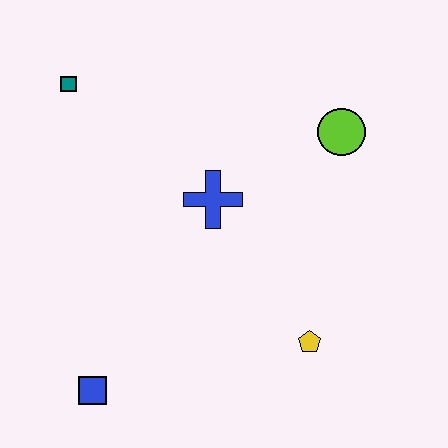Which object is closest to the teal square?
The blue cross is closest to the teal square.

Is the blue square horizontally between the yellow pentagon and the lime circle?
No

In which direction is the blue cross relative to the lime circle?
The blue cross is to the left of the lime circle.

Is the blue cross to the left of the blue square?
No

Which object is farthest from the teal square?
The yellow pentagon is farthest from the teal square.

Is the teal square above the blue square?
Yes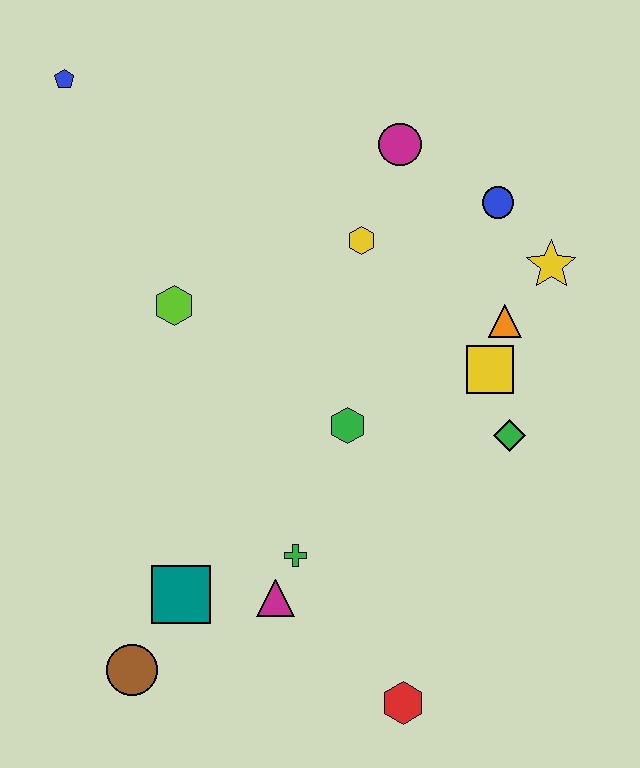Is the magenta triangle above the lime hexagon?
No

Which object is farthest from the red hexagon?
The blue pentagon is farthest from the red hexagon.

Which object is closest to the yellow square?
The orange triangle is closest to the yellow square.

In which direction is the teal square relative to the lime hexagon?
The teal square is below the lime hexagon.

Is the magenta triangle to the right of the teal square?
Yes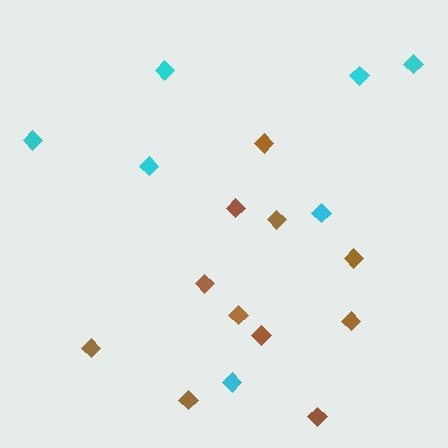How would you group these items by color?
There are 2 groups: one group of cyan diamonds (7) and one group of brown diamonds (11).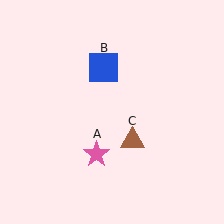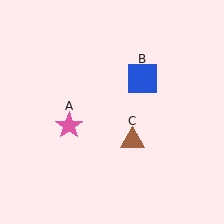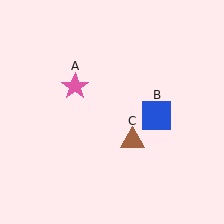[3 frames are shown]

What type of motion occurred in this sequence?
The pink star (object A), blue square (object B) rotated clockwise around the center of the scene.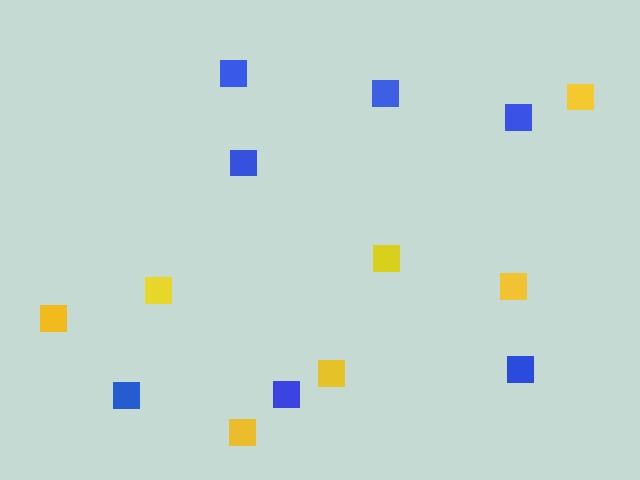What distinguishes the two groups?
There are 2 groups: one group of blue squares (7) and one group of yellow squares (7).